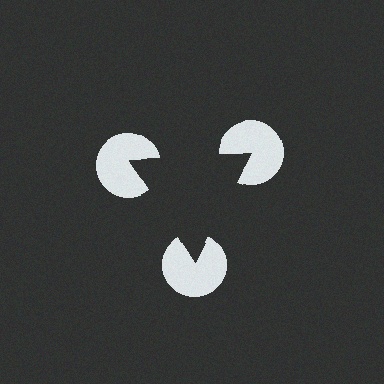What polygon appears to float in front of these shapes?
An illusory triangle — its edges are inferred from the aligned wedge cuts in the pac-man discs, not physically drawn.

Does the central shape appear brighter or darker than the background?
It typically appears slightly darker than the background, even though no actual brightness change is drawn.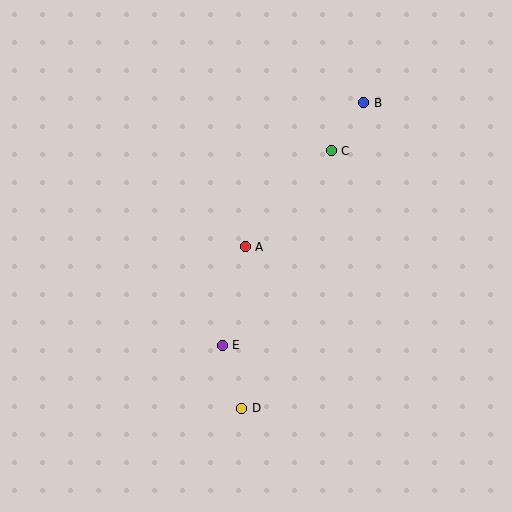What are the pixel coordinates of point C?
Point C is at (331, 151).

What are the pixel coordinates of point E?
Point E is at (222, 345).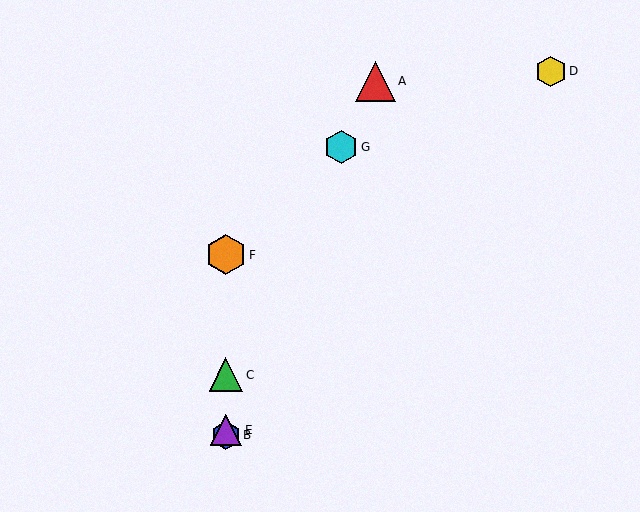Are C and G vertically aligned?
No, C is at x≈226 and G is at x≈341.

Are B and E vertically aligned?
Yes, both are at x≈226.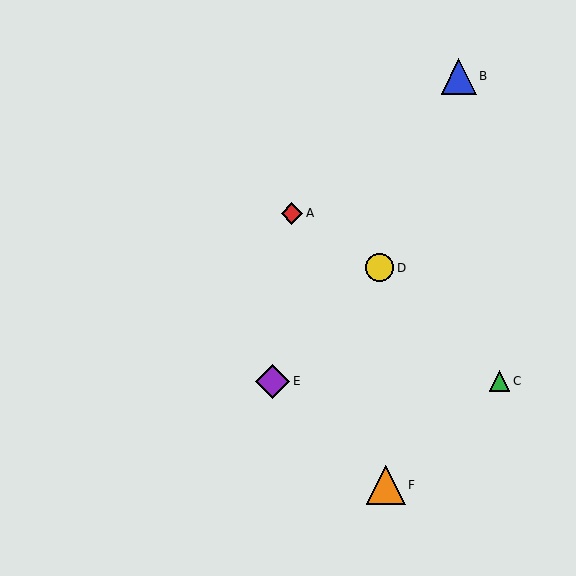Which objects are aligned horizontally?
Objects C, E are aligned horizontally.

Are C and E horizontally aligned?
Yes, both are at y≈381.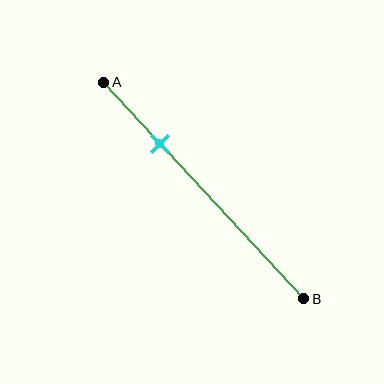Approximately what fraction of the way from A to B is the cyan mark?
The cyan mark is approximately 30% of the way from A to B.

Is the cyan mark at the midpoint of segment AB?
No, the mark is at about 30% from A, not at the 50% midpoint.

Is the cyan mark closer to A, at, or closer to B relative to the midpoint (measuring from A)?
The cyan mark is closer to point A than the midpoint of segment AB.